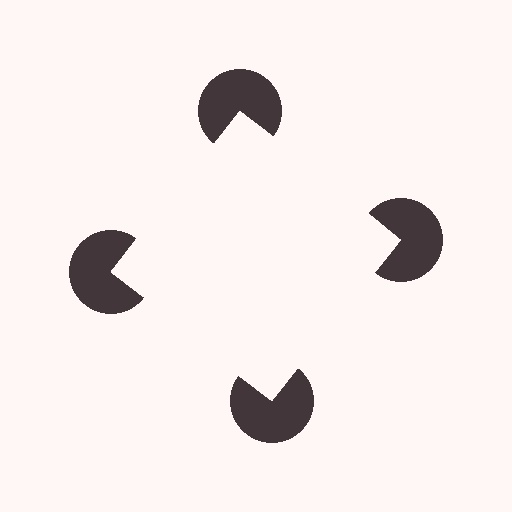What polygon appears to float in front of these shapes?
An illusory square — its edges are inferred from the aligned wedge cuts in the pac-man discs, not physically drawn.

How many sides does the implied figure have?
4 sides.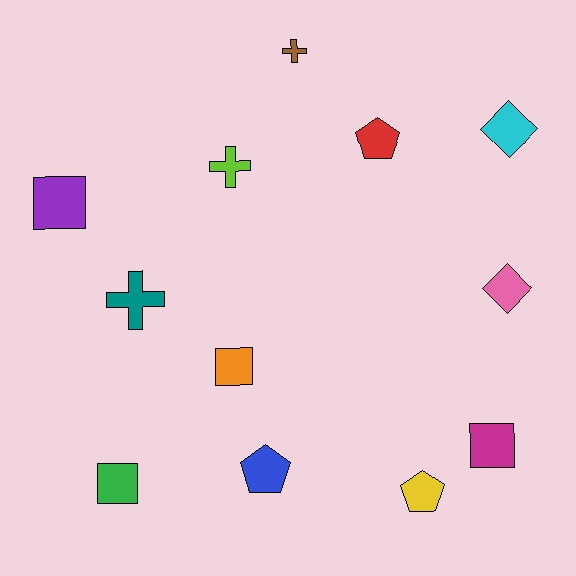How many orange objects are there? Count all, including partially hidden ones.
There is 1 orange object.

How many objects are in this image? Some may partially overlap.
There are 12 objects.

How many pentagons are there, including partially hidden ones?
There are 3 pentagons.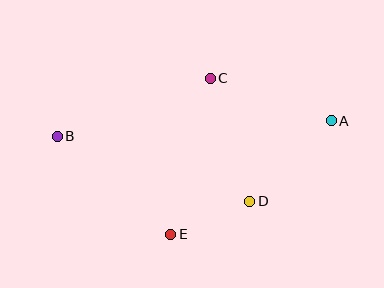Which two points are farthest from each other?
Points A and B are farthest from each other.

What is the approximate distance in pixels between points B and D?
The distance between B and D is approximately 203 pixels.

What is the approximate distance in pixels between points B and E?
The distance between B and E is approximately 150 pixels.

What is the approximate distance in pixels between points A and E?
The distance between A and E is approximately 197 pixels.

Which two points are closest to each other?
Points D and E are closest to each other.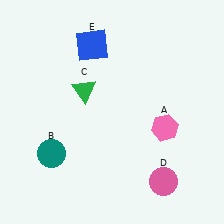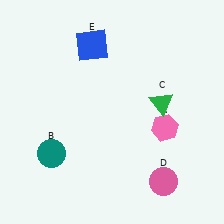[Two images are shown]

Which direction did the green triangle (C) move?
The green triangle (C) moved right.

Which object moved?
The green triangle (C) moved right.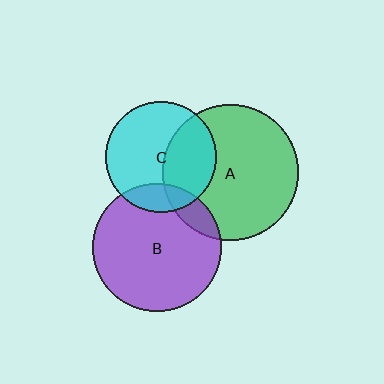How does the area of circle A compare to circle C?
Approximately 1.5 times.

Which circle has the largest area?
Circle A (green).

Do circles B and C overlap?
Yes.